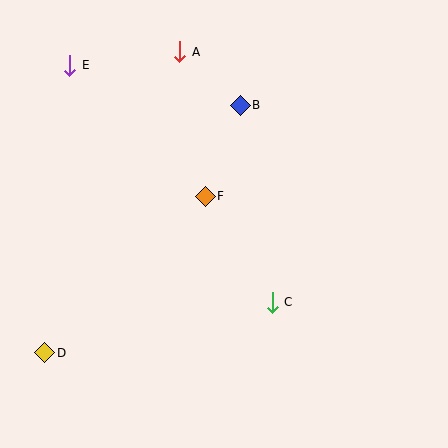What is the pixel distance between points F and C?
The distance between F and C is 125 pixels.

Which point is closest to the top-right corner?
Point B is closest to the top-right corner.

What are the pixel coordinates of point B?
Point B is at (240, 105).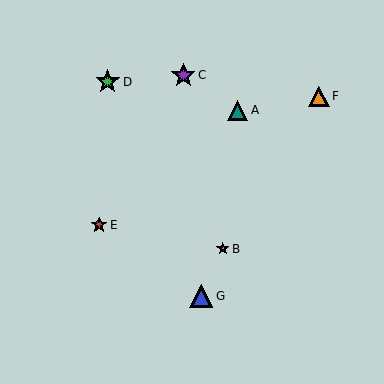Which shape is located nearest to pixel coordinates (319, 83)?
The orange triangle (labeled F) at (319, 96) is nearest to that location.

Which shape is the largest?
The purple star (labeled C) is the largest.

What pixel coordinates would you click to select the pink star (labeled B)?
Click at (223, 249) to select the pink star B.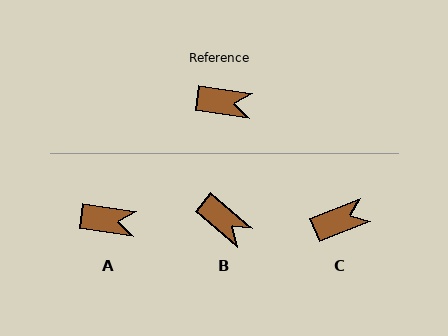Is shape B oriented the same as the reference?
No, it is off by about 32 degrees.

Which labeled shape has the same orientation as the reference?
A.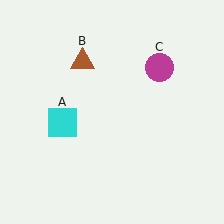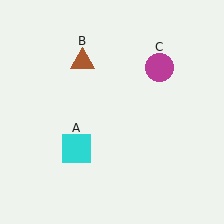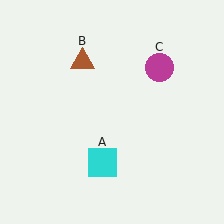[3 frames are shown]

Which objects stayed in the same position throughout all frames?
Brown triangle (object B) and magenta circle (object C) remained stationary.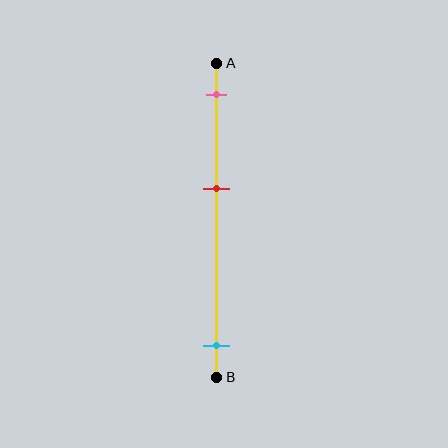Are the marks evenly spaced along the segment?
No, the marks are not evenly spaced.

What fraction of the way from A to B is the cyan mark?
The cyan mark is approximately 90% (0.9) of the way from A to B.